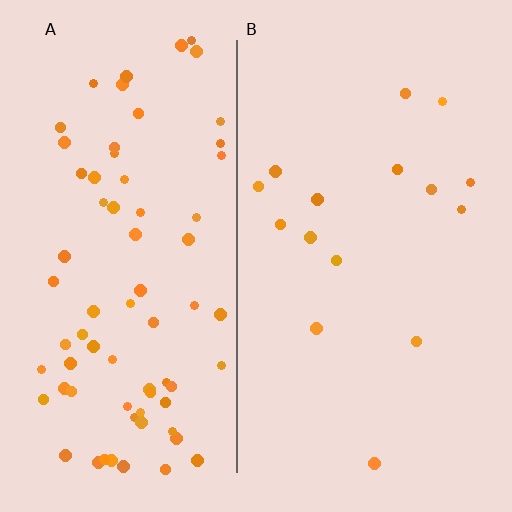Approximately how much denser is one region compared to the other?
Approximately 4.7× — region A over region B.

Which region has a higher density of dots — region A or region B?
A (the left).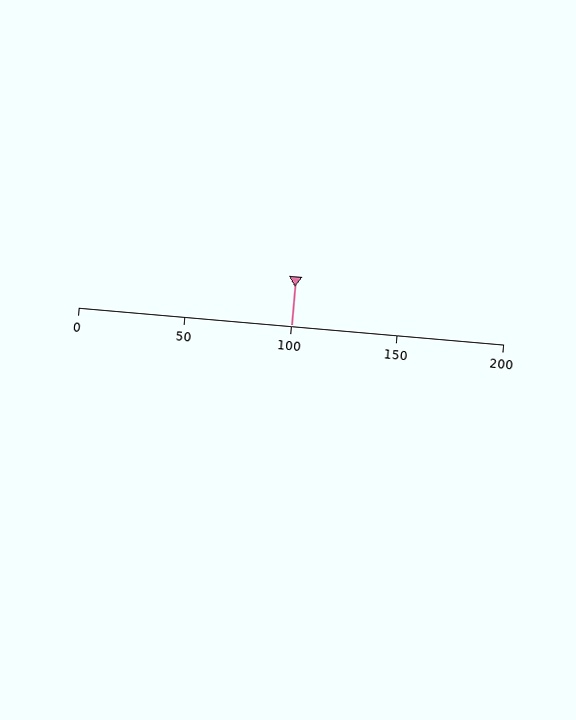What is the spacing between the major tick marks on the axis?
The major ticks are spaced 50 apart.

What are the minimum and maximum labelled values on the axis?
The axis runs from 0 to 200.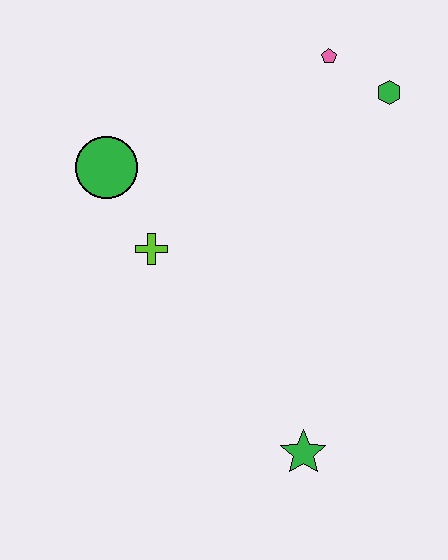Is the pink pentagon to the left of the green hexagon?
Yes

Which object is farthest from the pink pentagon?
The green star is farthest from the pink pentagon.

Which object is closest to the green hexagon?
The pink pentagon is closest to the green hexagon.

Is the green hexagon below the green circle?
No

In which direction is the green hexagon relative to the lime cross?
The green hexagon is to the right of the lime cross.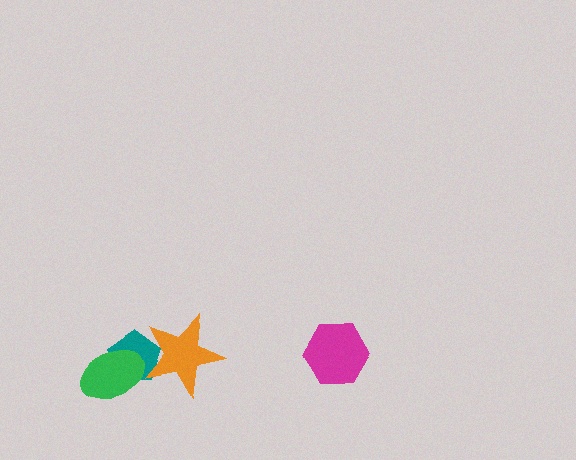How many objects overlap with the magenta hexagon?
0 objects overlap with the magenta hexagon.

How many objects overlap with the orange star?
1 object overlaps with the orange star.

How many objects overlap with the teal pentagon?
2 objects overlap with the teal pentagon.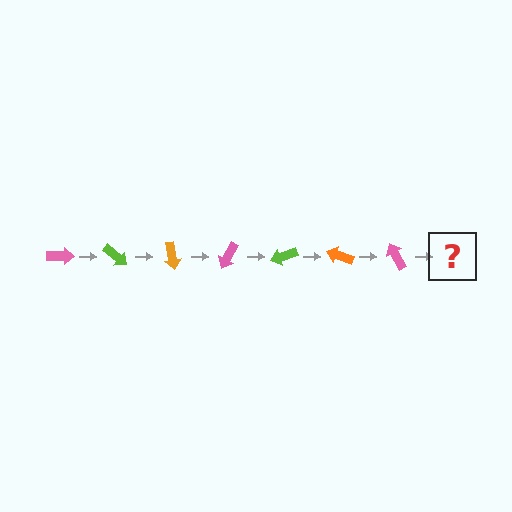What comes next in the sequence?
The next element should be a lime arrow, rotated 280 degrees from the start.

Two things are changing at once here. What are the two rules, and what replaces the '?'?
The two rules are that it rotates 40 degrees each step and the color cycles through pink, lime, and orange. The '?' should be a lime arrow, rotated 280 degrees from the start.